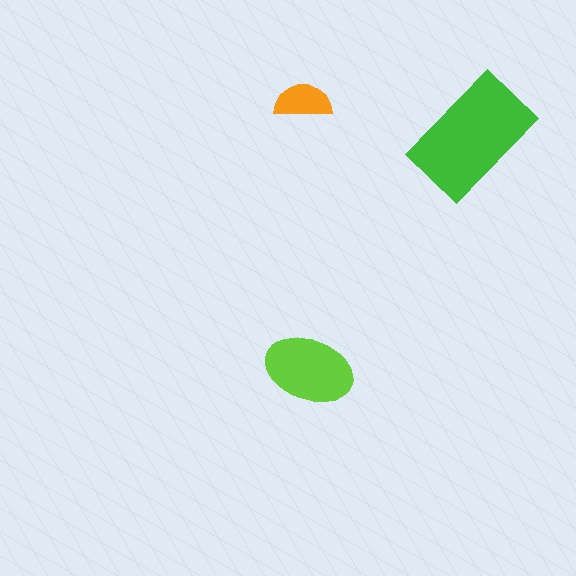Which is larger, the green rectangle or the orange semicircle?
The green rectangle.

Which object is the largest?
The green rectangle.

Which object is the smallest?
The orange semicircle.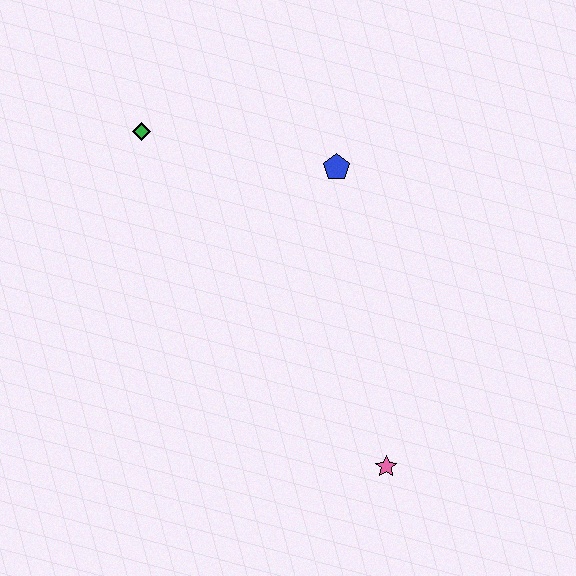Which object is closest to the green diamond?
The blue pentagon is closest to the green diamond.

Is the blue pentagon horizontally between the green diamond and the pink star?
Yes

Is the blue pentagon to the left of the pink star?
Yes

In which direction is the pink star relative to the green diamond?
The pink star is below the green diamond.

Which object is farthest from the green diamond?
The pink star is farthest from the green diamond.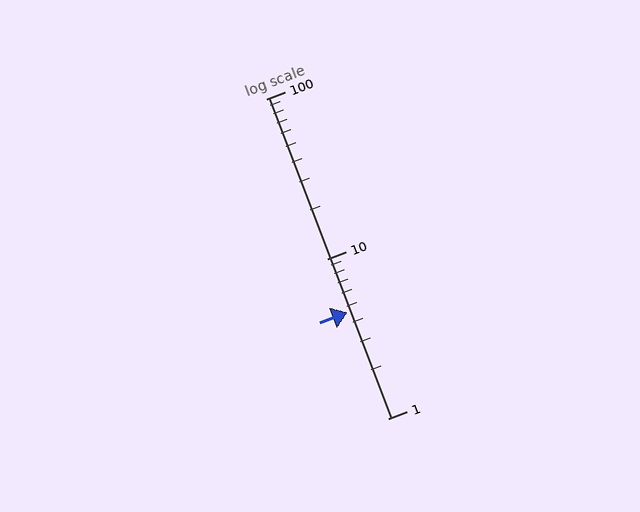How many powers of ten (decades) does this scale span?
The scale spans 2 decades, from 1 to 100.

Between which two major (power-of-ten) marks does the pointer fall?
The pointer is between 1 and 10.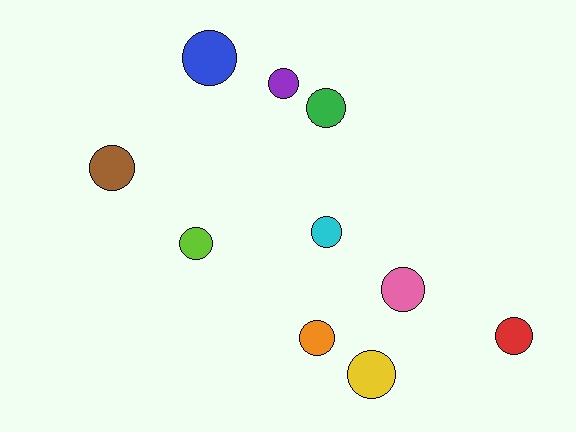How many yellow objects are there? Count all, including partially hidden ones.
There is 1 yellow object.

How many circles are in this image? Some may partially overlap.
There are 10 circles.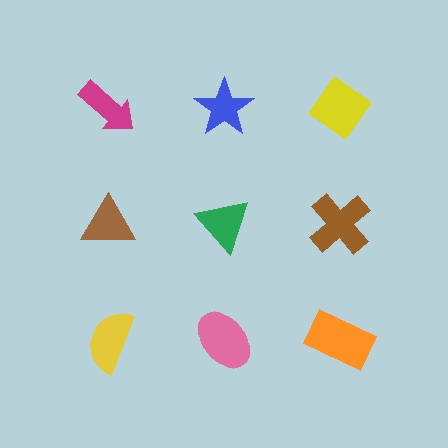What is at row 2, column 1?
A brown triangle.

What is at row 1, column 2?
A blue star.